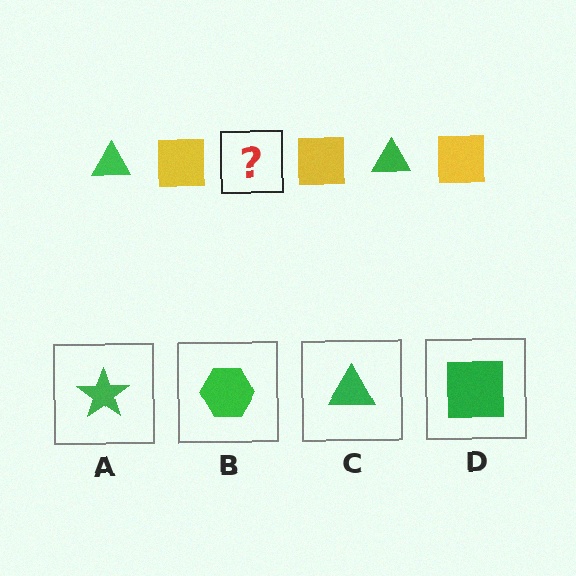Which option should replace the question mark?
Option C.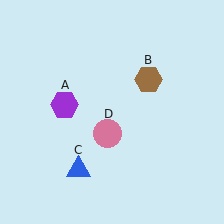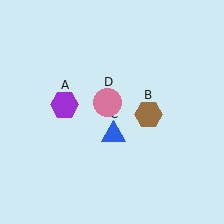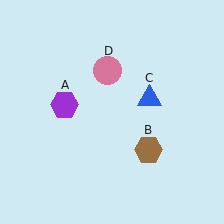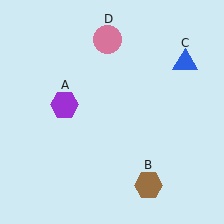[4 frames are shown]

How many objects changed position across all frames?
3 objects changed position: brown hexagon (object B), blue triangle (object C), pink circle (object D).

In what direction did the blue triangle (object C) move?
The blue triangle (object C) moved up and to the right.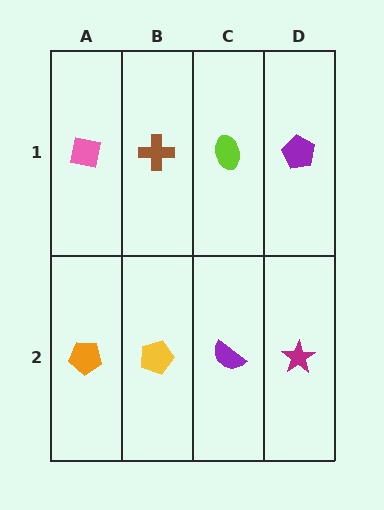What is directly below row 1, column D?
A magenta star.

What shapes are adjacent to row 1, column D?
A magenta star (row 2, column D), a lime ellipse (row 1, column C).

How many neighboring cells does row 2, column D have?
2.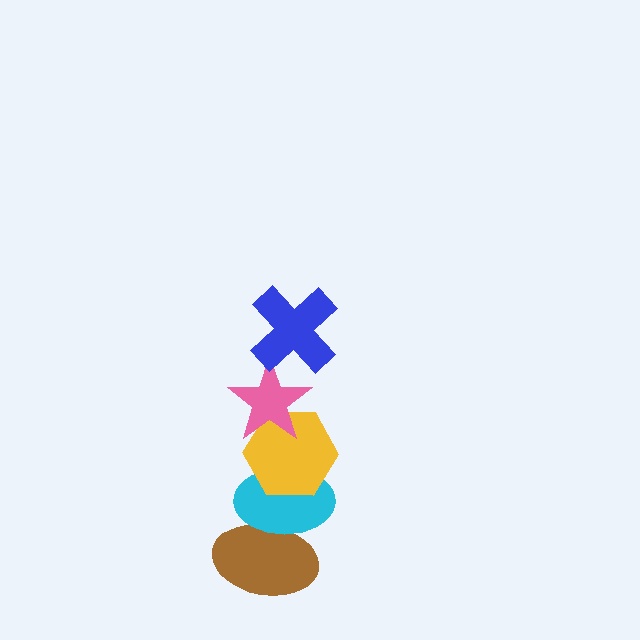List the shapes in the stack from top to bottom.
From top to bottom: the blue cross, the pink star, the yellow hexagon, the cyan ellipse, the brown ellipse.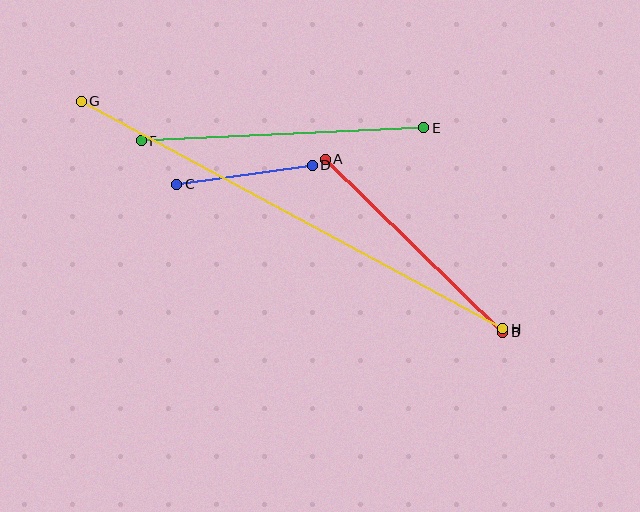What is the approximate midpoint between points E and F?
The midpoint is at approximately (282, 134) pixels.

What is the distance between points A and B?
The distance is approximately 248 pixels.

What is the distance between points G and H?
The distance is approximately 479 pixels.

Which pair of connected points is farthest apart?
Points G and H are farthest apart.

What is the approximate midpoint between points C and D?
The midpoint is at approximately (244, 175) pixels.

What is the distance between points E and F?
The distance is approximately 283 pixels.